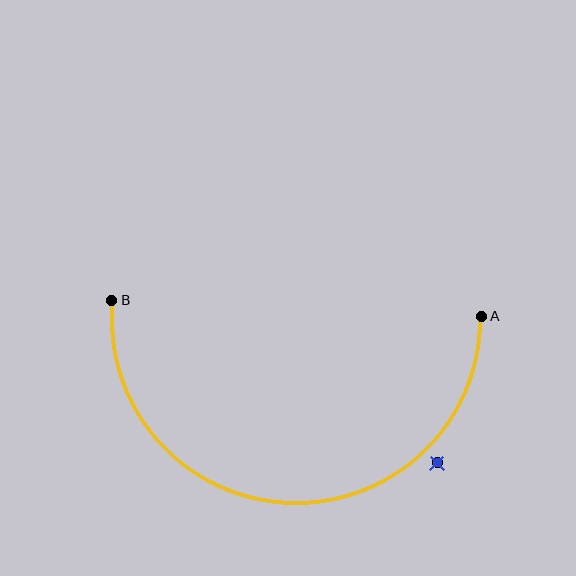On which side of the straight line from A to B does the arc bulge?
The arc bulges below the straight line connecting A and B.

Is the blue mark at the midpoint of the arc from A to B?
No — the blue mark does not lie on the arc at all. It sits slightly outside the curve.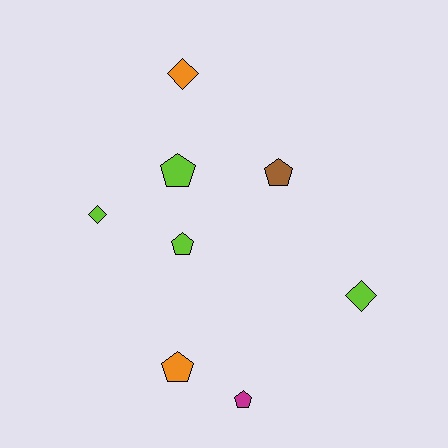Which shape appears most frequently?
Pentagon, with 5 objects.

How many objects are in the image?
There are 8 objects.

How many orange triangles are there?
There are no orange triangles.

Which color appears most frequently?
Lime, with 4 objects.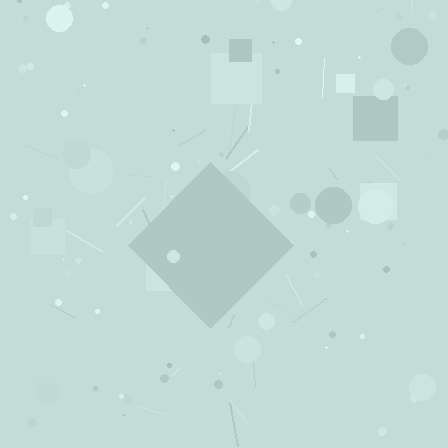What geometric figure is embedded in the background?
A diamond is embedded in the background.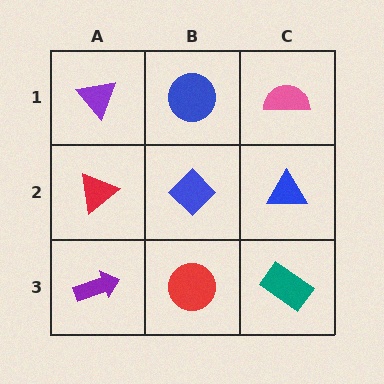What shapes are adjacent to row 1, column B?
A blue diamond (row 2, column B), a purple triangle (row 1, column A), a pink semicircle (row 1, column C).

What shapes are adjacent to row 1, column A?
A red triangle (row 2, column A), a blue circle (row 1, column B).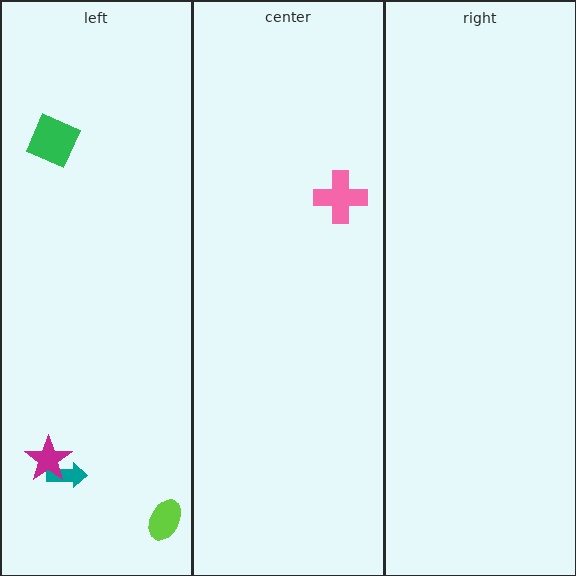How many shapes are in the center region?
1.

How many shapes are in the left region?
4.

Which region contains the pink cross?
The center region.